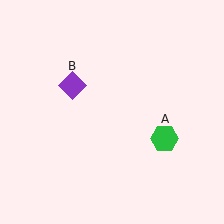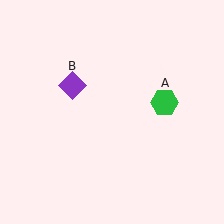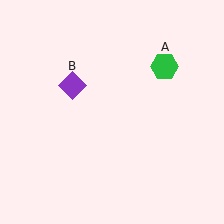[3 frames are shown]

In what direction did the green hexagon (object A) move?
The green hexagon (object A) moved up.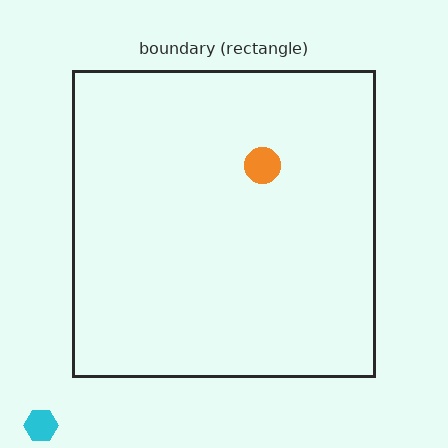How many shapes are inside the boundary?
1 inside, 1 outside.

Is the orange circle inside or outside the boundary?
Inside.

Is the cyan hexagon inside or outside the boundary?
Outside.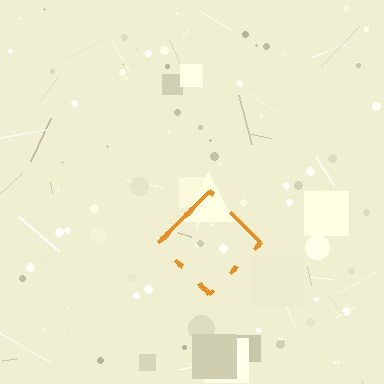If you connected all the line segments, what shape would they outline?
They would outline a diamond.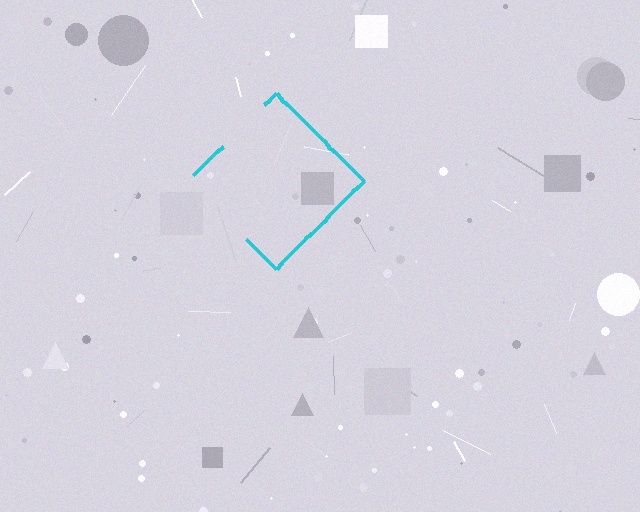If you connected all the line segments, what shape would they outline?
They would outline a diamond.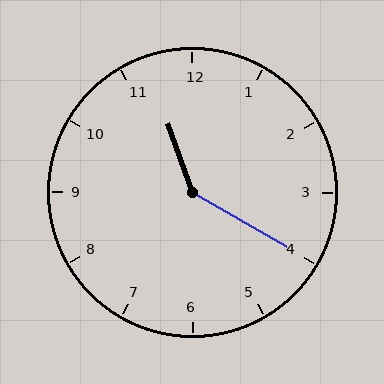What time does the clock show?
11:20.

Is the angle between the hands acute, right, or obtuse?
It is obtuse.